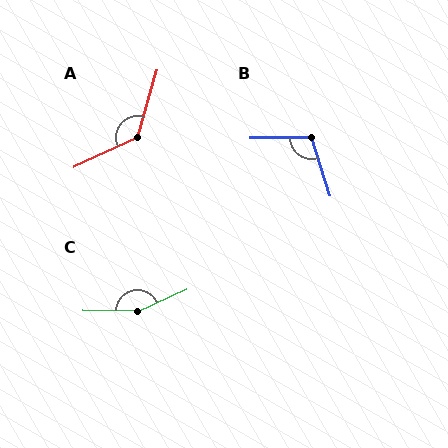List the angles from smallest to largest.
B (107°), A (131°), C (155°).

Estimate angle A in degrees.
Approximately 131 degrees.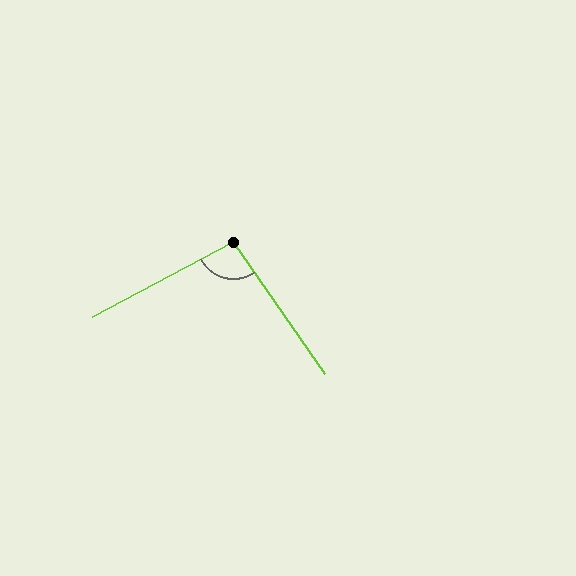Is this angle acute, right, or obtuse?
It is obtuse.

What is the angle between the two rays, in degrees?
Approximately 97 degrees.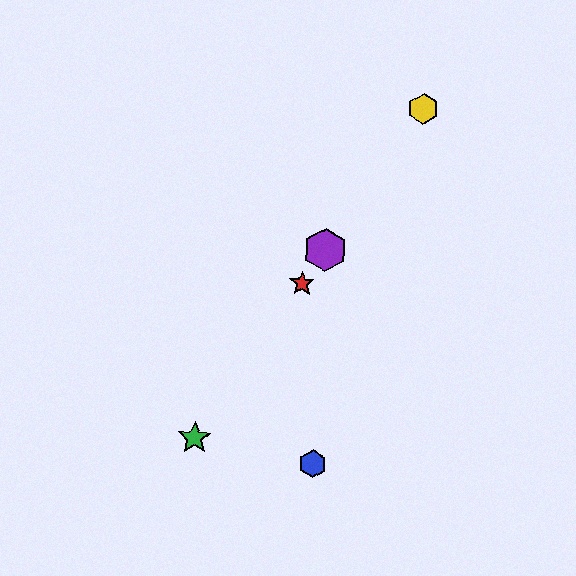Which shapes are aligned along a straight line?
The red star, the green star, the yellow hexagon, the purple hexagon are aligned along a straight line.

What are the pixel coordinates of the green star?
The green star is at (194, 438).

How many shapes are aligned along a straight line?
4 shapes (the red star, the green star, the yellow hexagon, the purple hexagon) are aligned along a straight line.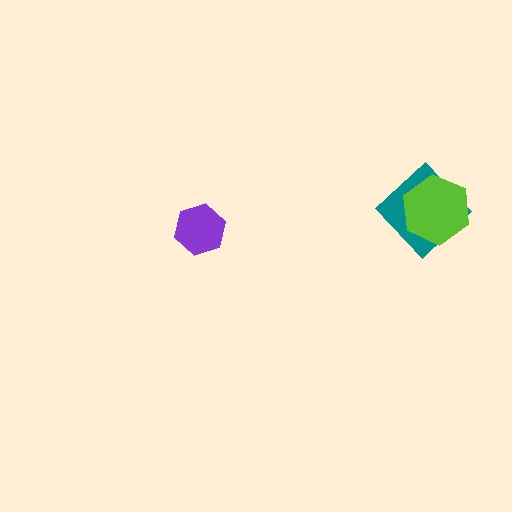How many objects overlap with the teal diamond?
1 object overlaps with the teal diamond.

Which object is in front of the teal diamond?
The lime hexagon is in front of the teal diamond.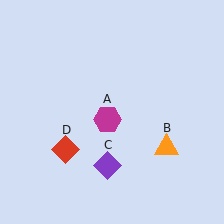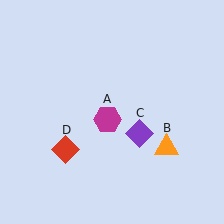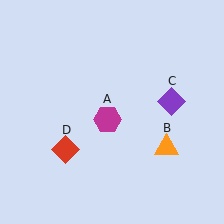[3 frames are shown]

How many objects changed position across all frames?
1 object changed position: purple diamond (object C).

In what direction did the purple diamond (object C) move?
The purple diamond (object C) moved up and to the right.